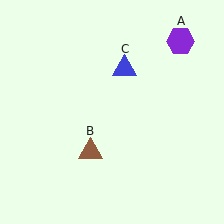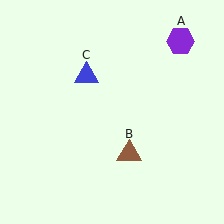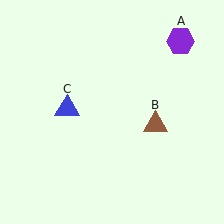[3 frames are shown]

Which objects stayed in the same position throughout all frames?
Purple hexagon (object A) remained stationary.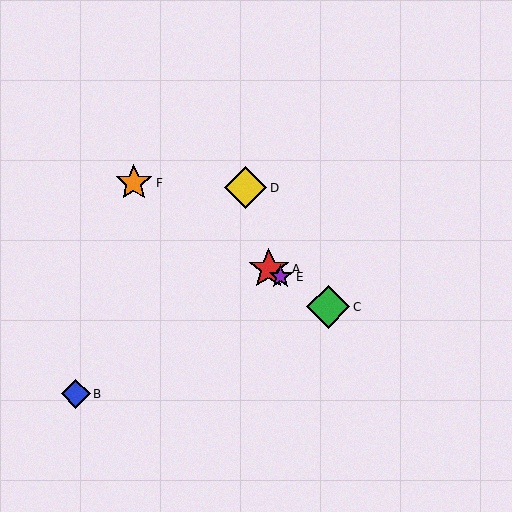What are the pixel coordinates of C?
Object C is at (328, 307).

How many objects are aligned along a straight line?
4 objects (A, C, E, F) are aligned along a straight line.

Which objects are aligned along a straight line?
Objects A, C, E, F are aligned along a straight line.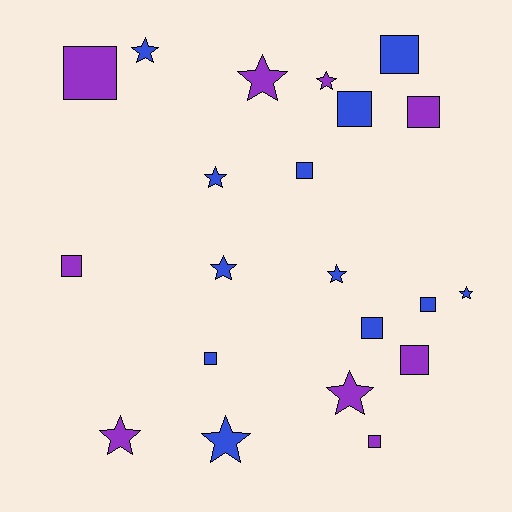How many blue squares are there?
There are 6 blue squares.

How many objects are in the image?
There are 21 objects.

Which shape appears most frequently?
Square, with 11 objects.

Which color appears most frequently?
Blue, with 12 objects.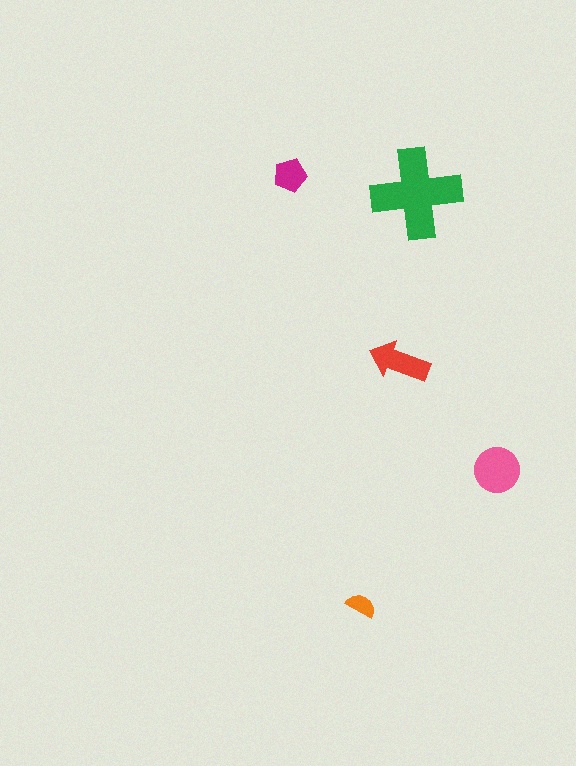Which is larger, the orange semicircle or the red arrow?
The red arrow.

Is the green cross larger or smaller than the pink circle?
Larger.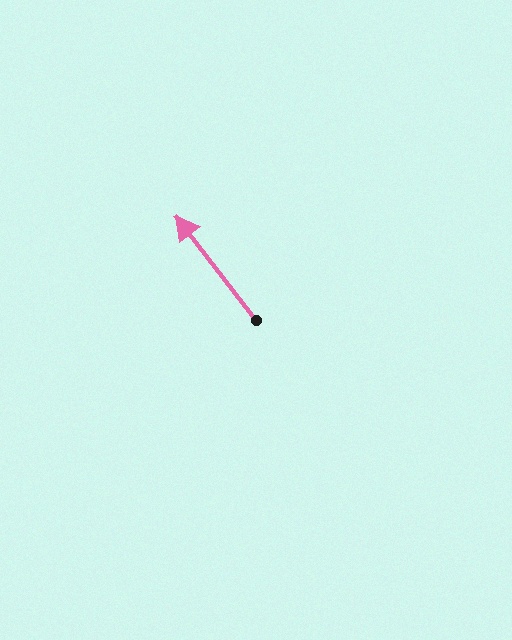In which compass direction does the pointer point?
Northwest.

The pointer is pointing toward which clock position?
Roughly 11 o'clock.